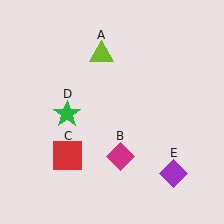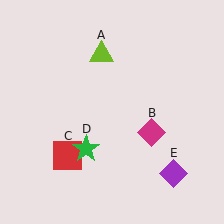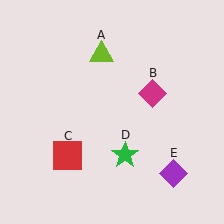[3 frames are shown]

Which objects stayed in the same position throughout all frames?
Lime triangle (object A) and red square (object C) and purple diamond (object E) remained stationary.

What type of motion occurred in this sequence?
The magenta diamond (object B), green star (object D) rotated counterclockwise around the center of the scene.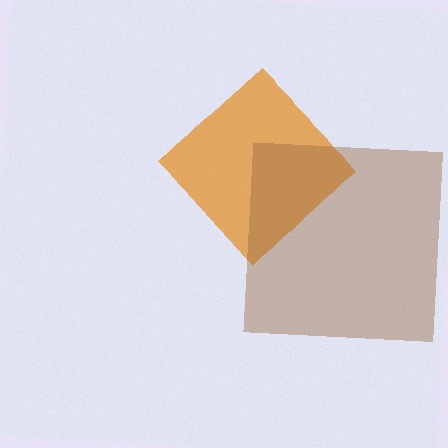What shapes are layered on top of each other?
The layered shapes are: an orange diamond, a brown square.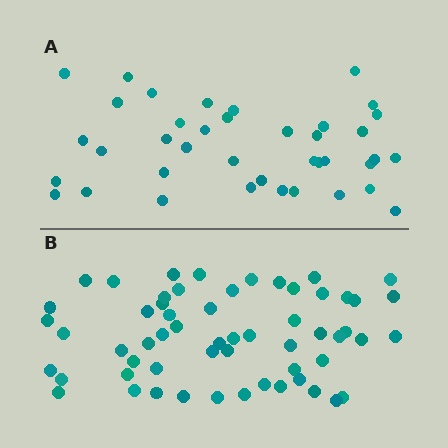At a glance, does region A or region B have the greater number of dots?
Region B (the bottom region) has more dots.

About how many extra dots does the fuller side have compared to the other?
Region B has approximately 20 more dots than region A.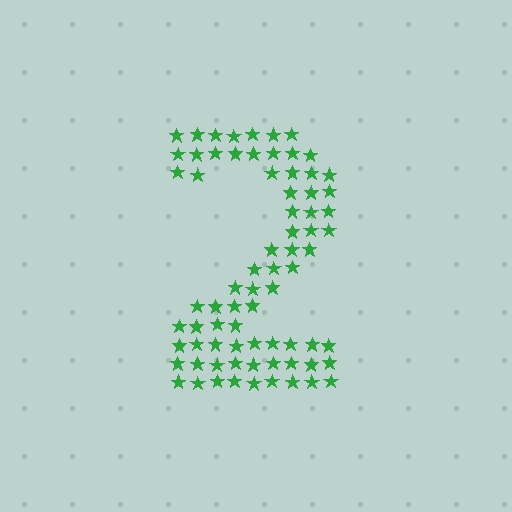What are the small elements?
The small elements are stars.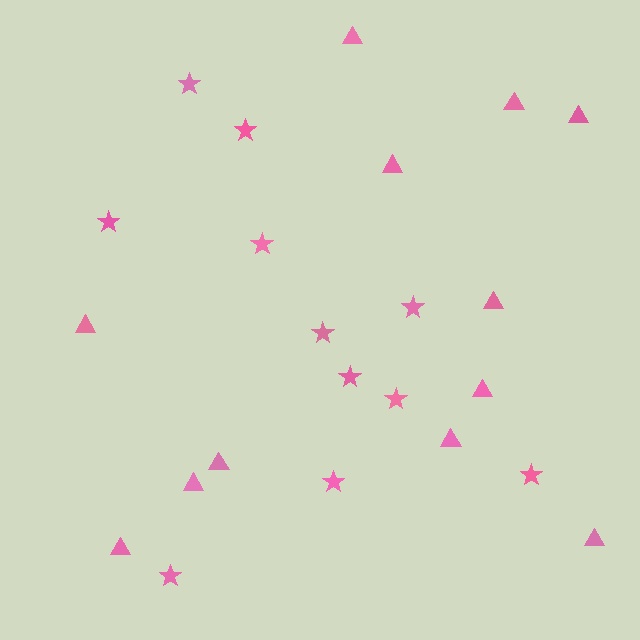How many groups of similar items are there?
There are 2 groups: one group of triangles (12) and one group of stars (11).